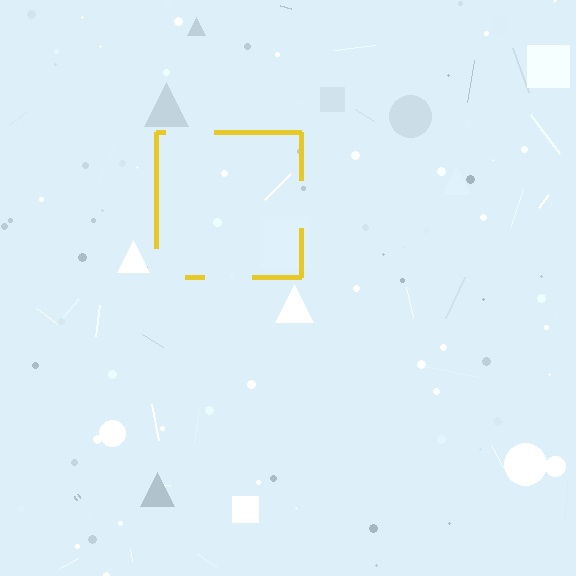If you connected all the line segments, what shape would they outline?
They would outline a square.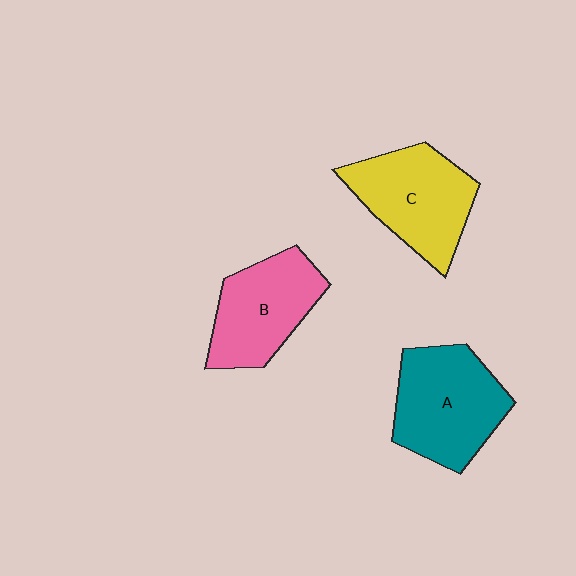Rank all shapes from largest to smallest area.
From largest to smallest: A (teal), C (yellow), B (pink).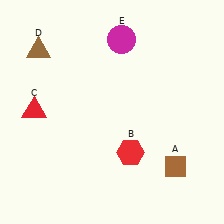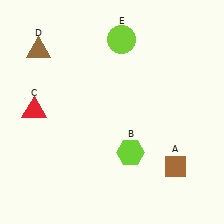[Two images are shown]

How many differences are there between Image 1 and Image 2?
There are 2 differences between the two images.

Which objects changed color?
B changed from red to lime. E changed from magenta to lime.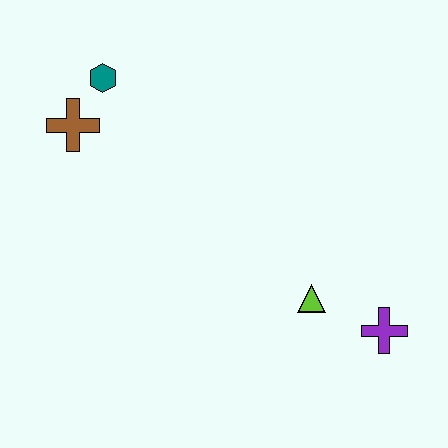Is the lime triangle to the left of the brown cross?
No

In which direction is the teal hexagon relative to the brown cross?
The teal hexagon is above the brown cross.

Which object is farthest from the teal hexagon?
The purple cross is farthest from the teal hexagon.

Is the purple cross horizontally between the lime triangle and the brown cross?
No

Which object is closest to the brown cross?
The teal hexagon is closest to the brown cross.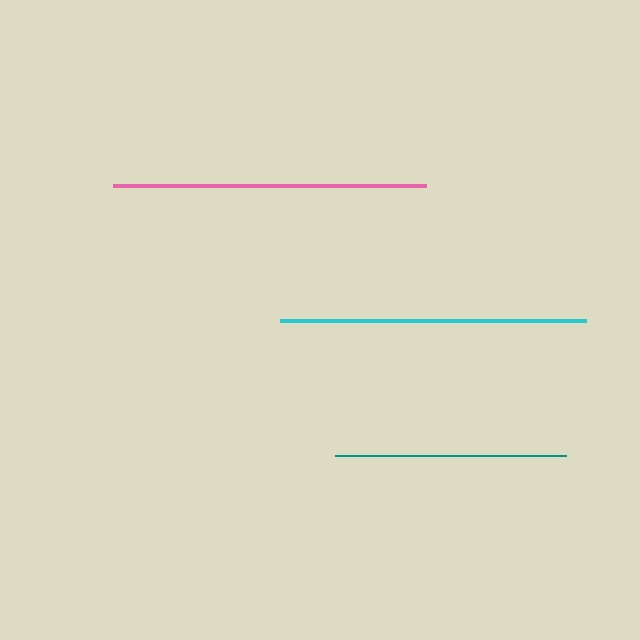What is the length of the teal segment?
The teal segment is approximately 232 pixels long.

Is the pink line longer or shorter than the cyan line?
The pink line is longer than the cyan line.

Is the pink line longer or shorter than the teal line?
The pink line is longer than the teal line.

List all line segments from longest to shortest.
From longest to shortest: pink, cyan, teal.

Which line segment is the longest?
The pink line is the longest at approximately 312 pixels.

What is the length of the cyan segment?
The cyan segment is approximately 306 pixels long.